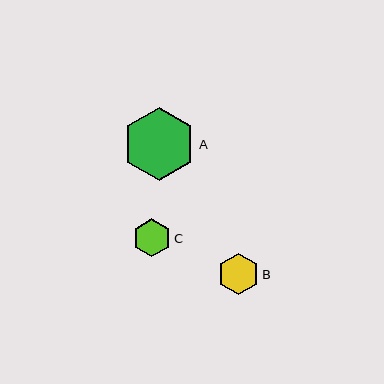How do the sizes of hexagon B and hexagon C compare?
Hexagon B and hexagon C are approximately the same size.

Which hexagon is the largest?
Hexagon A is the largest with a size of approximately 73 pixels.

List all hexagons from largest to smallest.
From largest to smallest: A, B, C.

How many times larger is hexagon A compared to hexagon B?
Hexagon A is approximately 1.8 times the size of hexagon B.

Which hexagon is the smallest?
Hexagon C is the smallest with a size of approximately 38 pixels.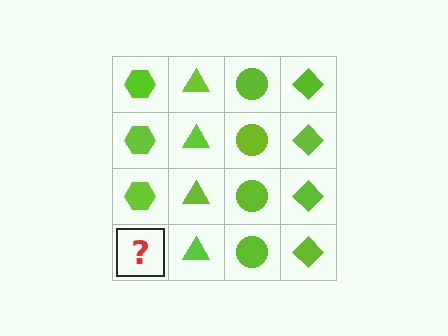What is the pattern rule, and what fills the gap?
The rule is that each column has a consistent shape. The gap should be filled with a lime hexagon.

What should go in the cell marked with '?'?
The missing cell should contain a lime hexagon.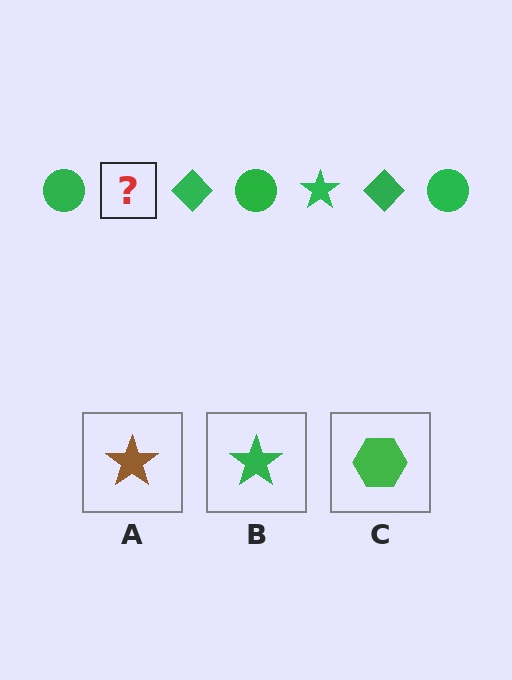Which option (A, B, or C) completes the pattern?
B.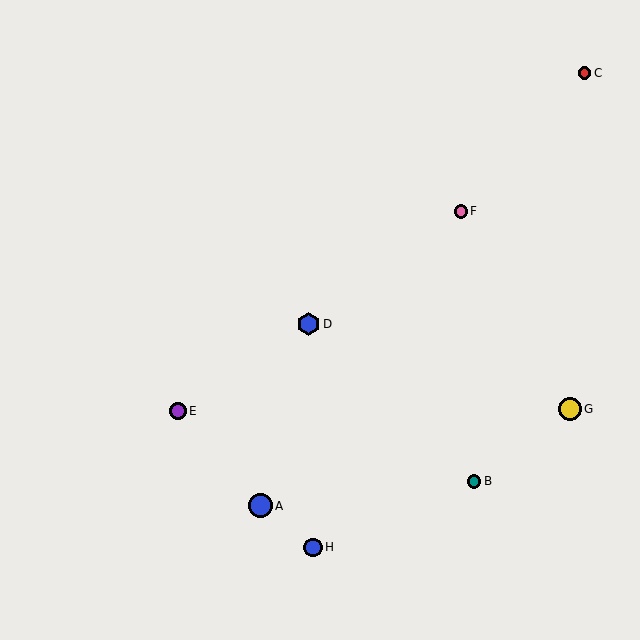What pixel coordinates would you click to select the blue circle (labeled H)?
Click at (313, 547) to select the blue circle H.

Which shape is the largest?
The blue circle (labeled A) is the largest.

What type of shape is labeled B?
Shape B is a teal circle.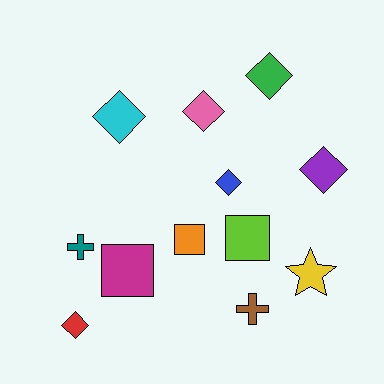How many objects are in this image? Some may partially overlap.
There are 12 objects.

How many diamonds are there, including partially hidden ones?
There are 6 diamonds.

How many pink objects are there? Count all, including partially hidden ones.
There is 1 pink object.